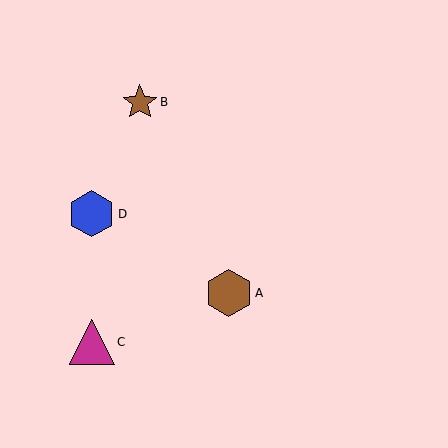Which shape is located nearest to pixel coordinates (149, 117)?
The brown star (labeled B) at (140, 102) is nearest to that location.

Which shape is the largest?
The brown hexagon (labeled A) is the largest.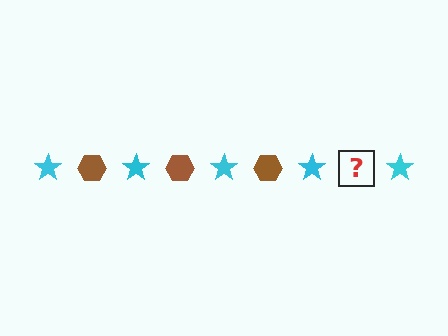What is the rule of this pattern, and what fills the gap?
The rule is that the pattern alternates between cyan star and brown hexagon. The gap should be filled with a brown hexagon.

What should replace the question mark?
The question mark should be replaced with a brown hexagon.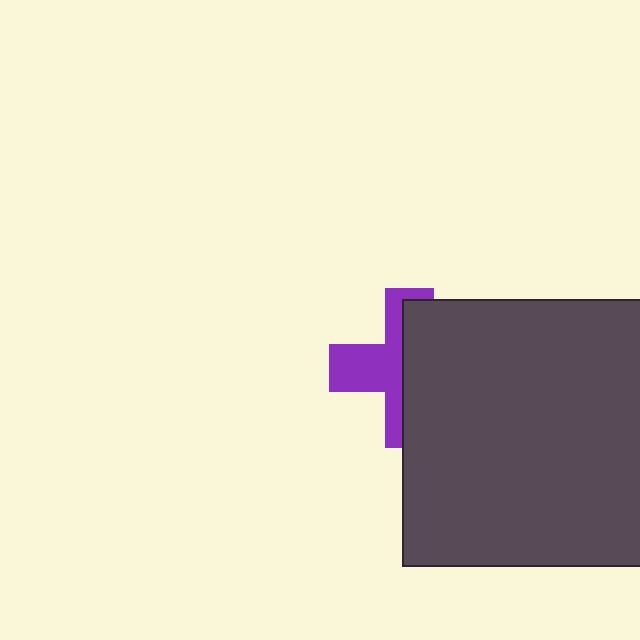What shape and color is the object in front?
The object in front is a dark gray square.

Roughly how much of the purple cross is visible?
A small part of it is visible (roughly 43%).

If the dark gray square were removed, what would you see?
You would see the complete purple cross.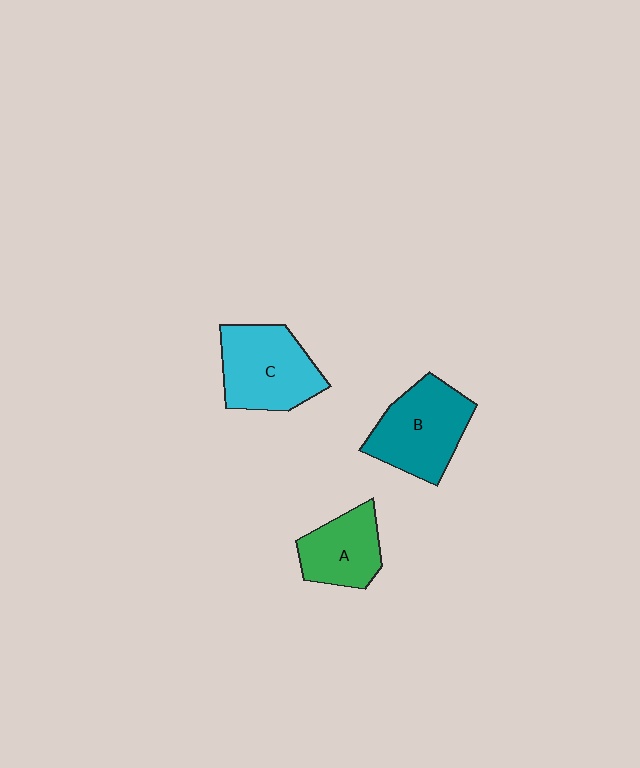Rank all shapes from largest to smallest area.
From largest to smallest: B (teal), C (cyan), A (green).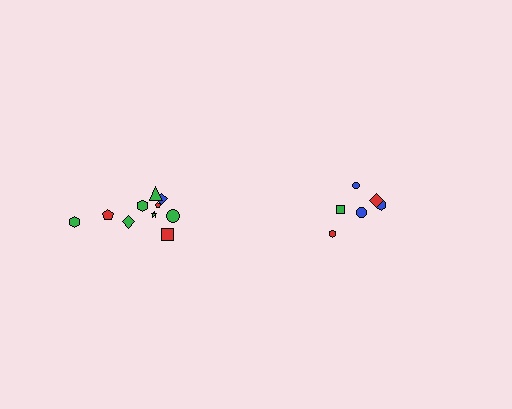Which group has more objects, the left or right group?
The left group.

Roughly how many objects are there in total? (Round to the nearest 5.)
Roughly 15 objects in total.